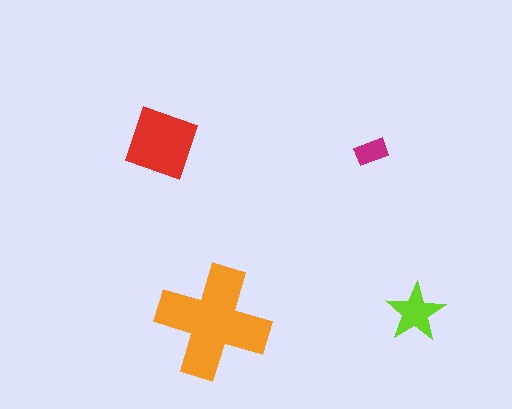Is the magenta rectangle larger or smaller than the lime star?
Smaller.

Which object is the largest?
The orange cross.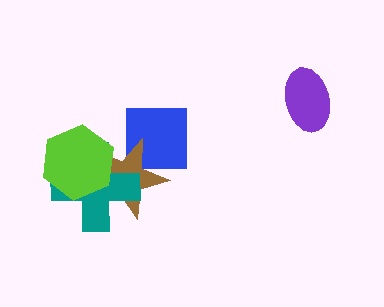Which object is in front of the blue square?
The brown star is in front of the blue square.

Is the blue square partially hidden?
Yes, it is partially covered by another shape.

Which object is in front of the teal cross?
The lime hexagon is in front of the teal cross.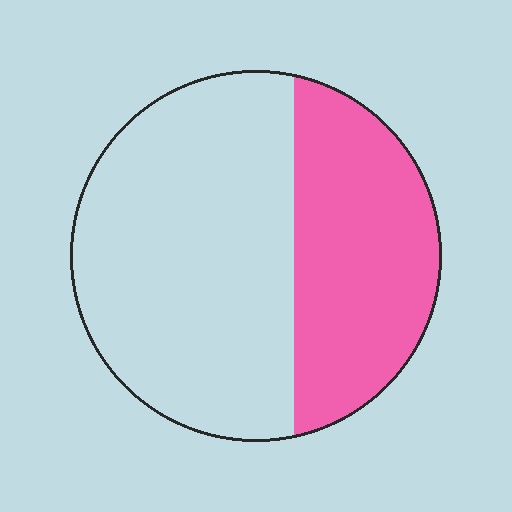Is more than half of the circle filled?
No.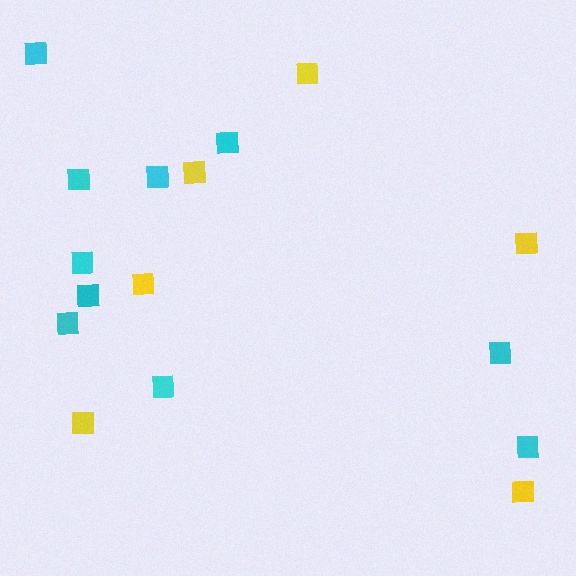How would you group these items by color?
There are 2 groups: one group of cyan squares (10) and one group of yellow squares (6).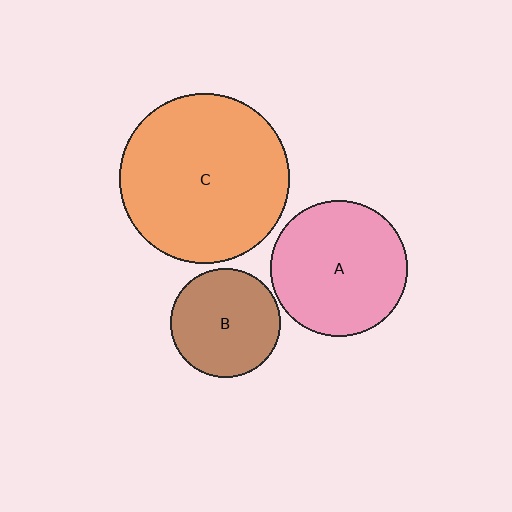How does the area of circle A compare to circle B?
Approximately 1.6 times.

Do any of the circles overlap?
No, none of the circles overlap.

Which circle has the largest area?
Circle C (orange).